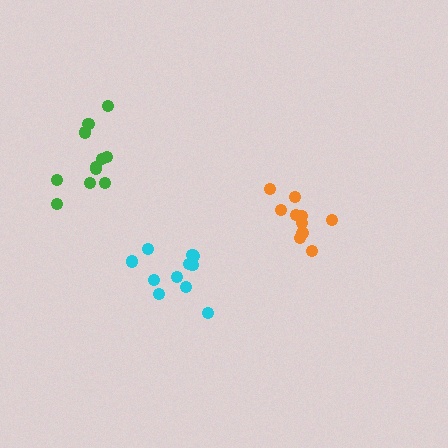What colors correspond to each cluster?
The clusters are colored: cyan, green, orange.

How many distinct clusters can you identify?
There are 3 distinct clusters.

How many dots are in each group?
Group 1: 11 dots, Group 2: 11 dots, Group 3: 10 dots (32 total).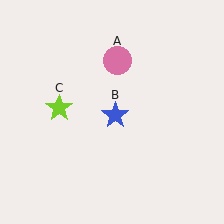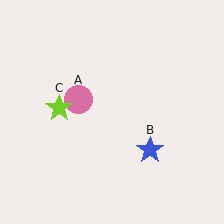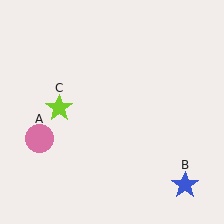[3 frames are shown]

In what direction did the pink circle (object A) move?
The pink circle (object A) moved down and to the left.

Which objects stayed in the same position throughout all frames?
Lime star (object C) remained stationary.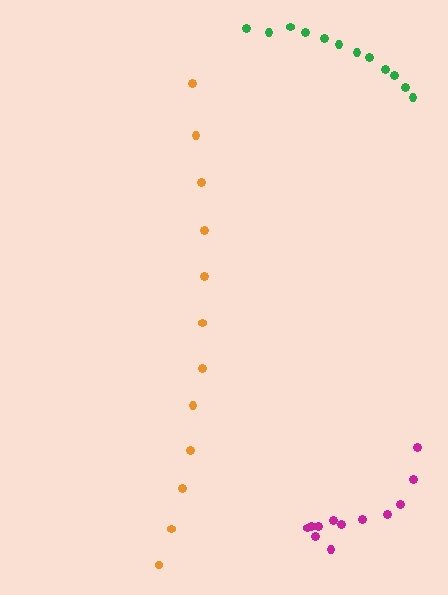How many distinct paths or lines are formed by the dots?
There are 3 distinct paths.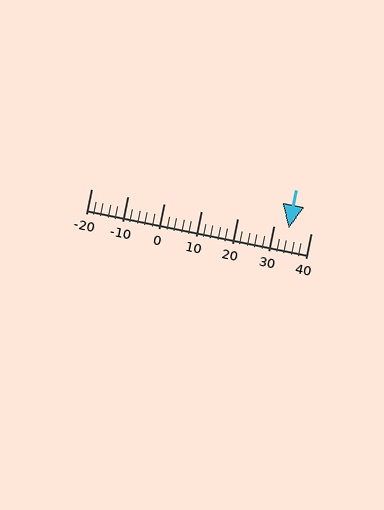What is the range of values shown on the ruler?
The ruler shows values from -20 to 40.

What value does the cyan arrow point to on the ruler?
The cyan arrow points to approximately 34.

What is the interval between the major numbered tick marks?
The major tick marks are spaced 10 units apart.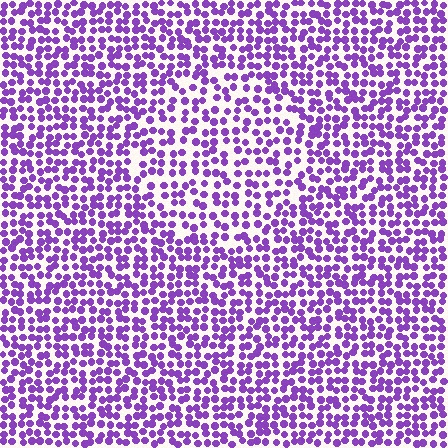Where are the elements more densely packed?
The elements are more densely packed outside the circle boundary.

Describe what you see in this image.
The image contains small purple elements arranged at two different densities. A circle-shaped region is visible where the elements are less densely packed than the surrounding area.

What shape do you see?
I see a circle.